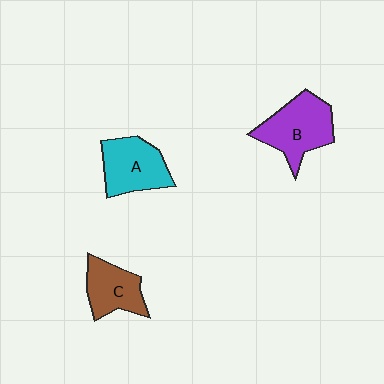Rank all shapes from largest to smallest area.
From largest to smallest: B (purple), A (cyan), C (brown).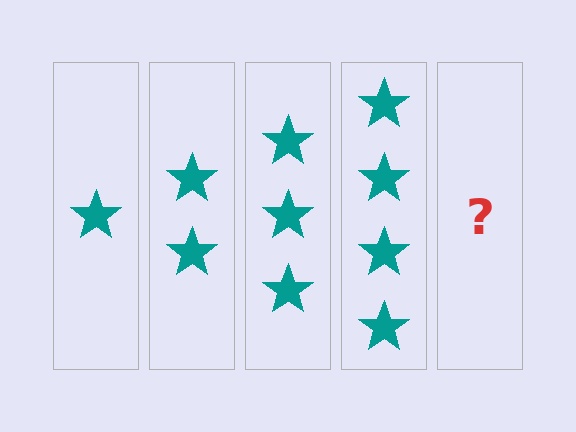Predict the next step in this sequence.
The next step is 5 stars.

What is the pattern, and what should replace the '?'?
The pattern is that each step adds one more star. The '?' should be 5 stars.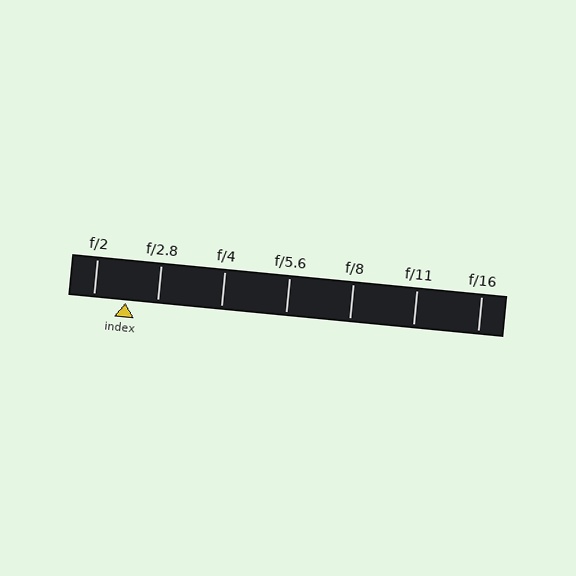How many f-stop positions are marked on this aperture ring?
There are 7 f-stop positions marked.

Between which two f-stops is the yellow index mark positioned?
The index mark is between f/2 and f/2.8.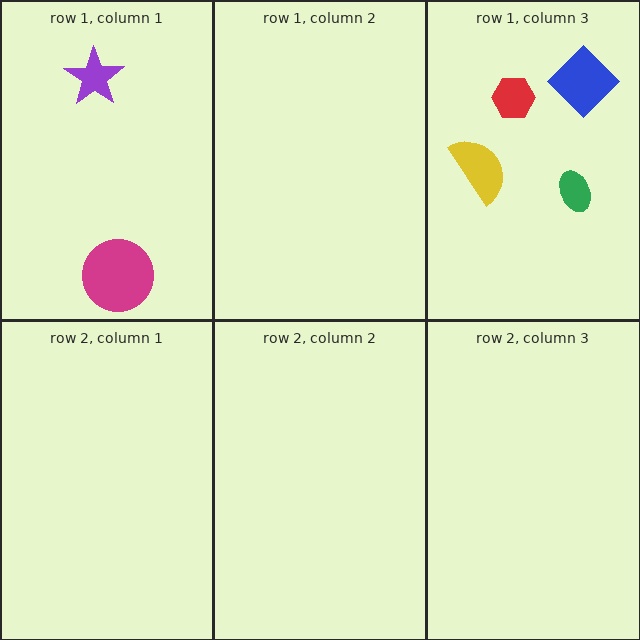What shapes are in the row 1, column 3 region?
The blue diamond, the green ellipse, the yellow semicircle, the red hexagon.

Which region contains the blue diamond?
The row 1, column 3 region.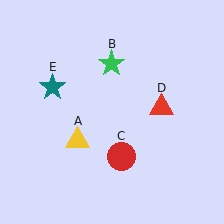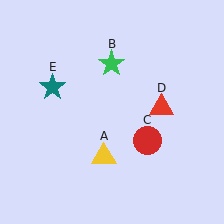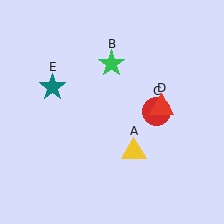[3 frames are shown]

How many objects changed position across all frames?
2 objects changed position: yellow triangle (object A), red circle (object C).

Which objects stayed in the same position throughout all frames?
Green star (object B) and red triangle (object D) and teal star (object E) remained stationary.